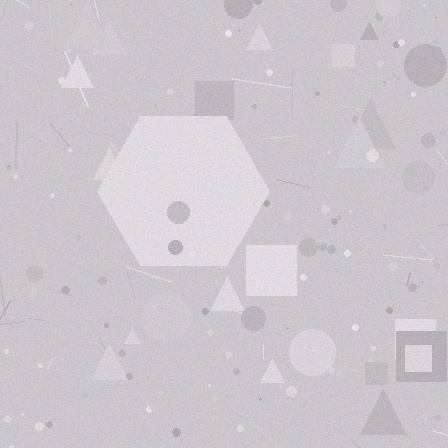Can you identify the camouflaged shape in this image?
The camouflaged shape is a hexagon.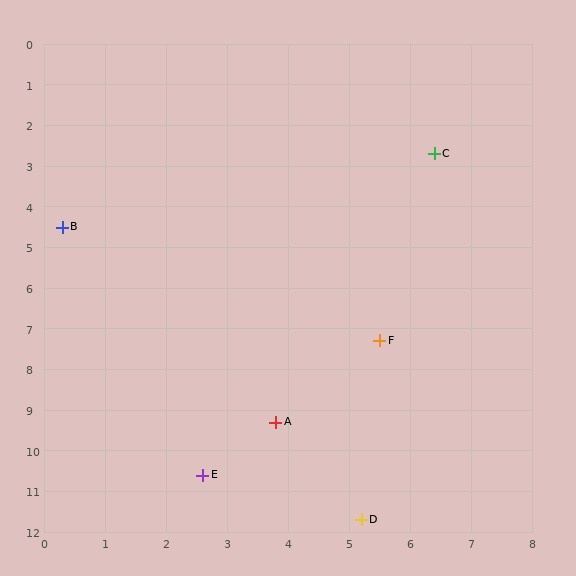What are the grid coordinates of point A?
Point A is at approximately (3.8, 9.3).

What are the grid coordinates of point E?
Point E is at approximately (2.6, 10.6).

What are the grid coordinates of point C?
Point C is at approximately (6.4, 2.7).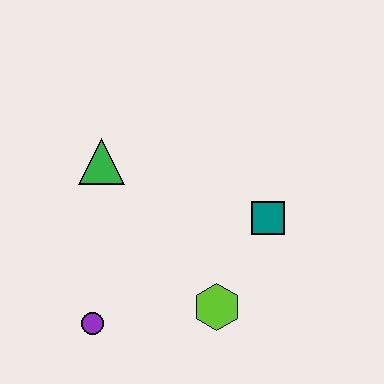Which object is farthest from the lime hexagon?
The green triangle is farthest from the lime hexagon.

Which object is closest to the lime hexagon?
The teal square is closest to the lime hexagon.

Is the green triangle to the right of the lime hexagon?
No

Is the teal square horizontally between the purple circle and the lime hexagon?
No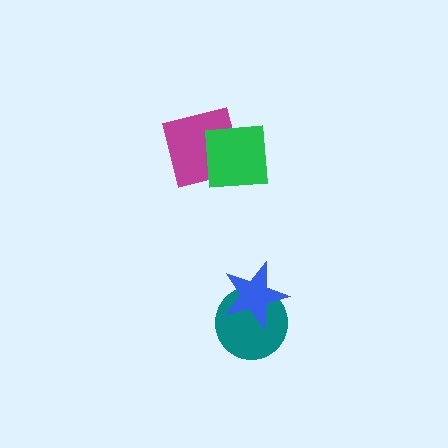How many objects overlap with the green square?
1 object overlaps with the green square.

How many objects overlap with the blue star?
1 object overlaps with the blue star.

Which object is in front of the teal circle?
The blue star is in front of the teal circle.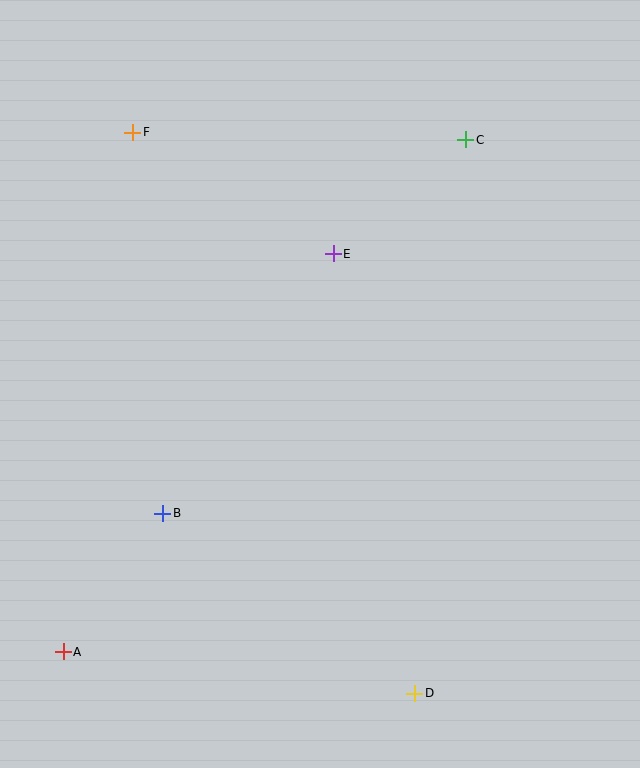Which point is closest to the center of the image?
Point E at (333, 254) is closest to the center.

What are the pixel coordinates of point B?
Point B is at (163, 513).